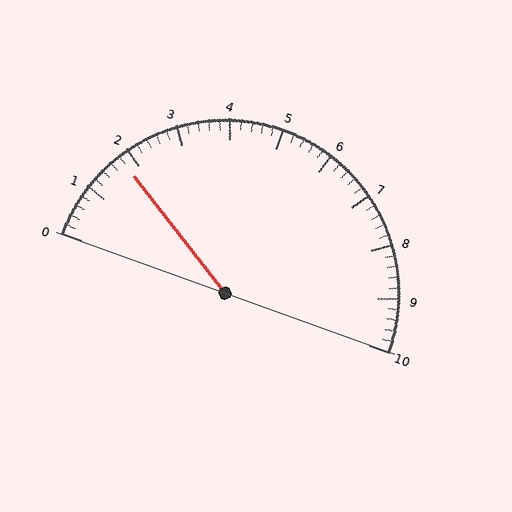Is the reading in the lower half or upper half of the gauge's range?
The reading is in the lower half of the range (0 to 10).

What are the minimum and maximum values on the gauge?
The gauge ranges from 0 to 10.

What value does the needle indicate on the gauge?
The needle indicates approximately 1.8.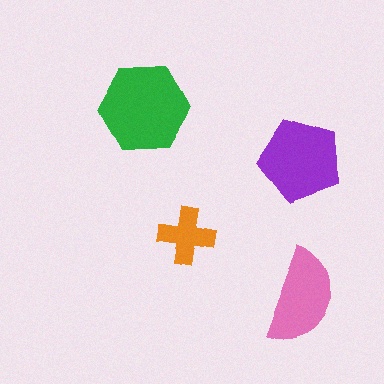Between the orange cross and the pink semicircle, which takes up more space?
The pink semicircle.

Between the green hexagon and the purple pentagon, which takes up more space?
The green hexagon.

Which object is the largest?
The green hexagon.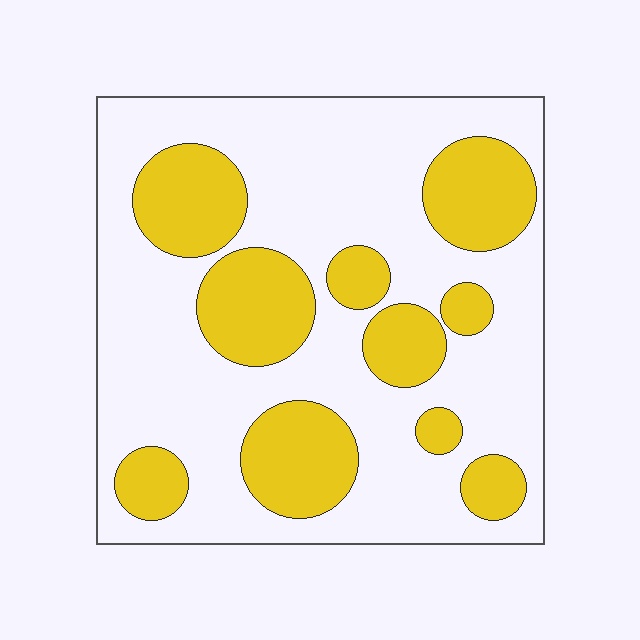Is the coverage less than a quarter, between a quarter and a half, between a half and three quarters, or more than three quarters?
Between a quarter and a half.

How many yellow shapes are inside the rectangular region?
10.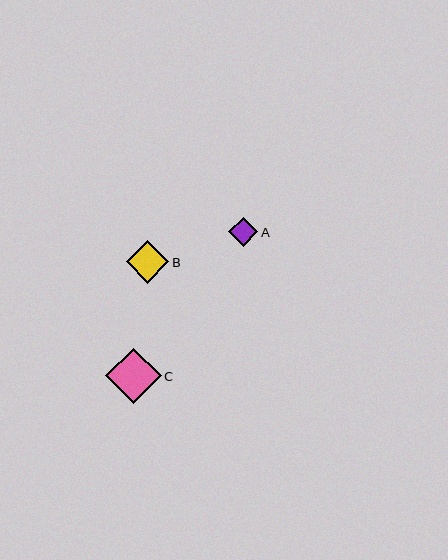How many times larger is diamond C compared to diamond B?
Diamond C is approximately 1.3 times the size of diamond B.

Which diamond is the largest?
Diamond C is the largest with a size of approximately 55 pixels.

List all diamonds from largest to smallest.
From largest to smallest: C, B, A.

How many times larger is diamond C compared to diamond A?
Diamond C is approximately 1.9 times the size of diamond A.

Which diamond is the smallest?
Diamond A is the smallest with a size of approximately 29 pixels.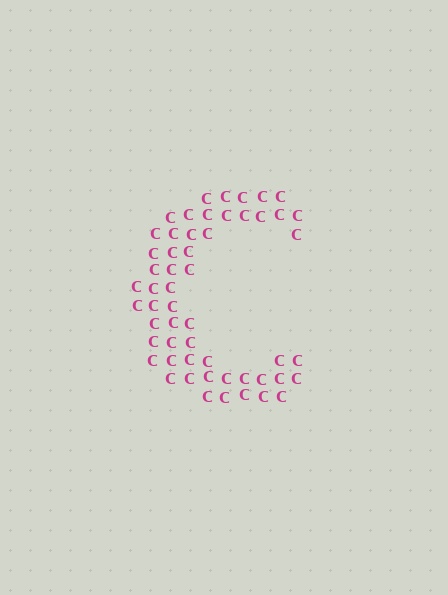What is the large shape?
The large shape is the letter C.